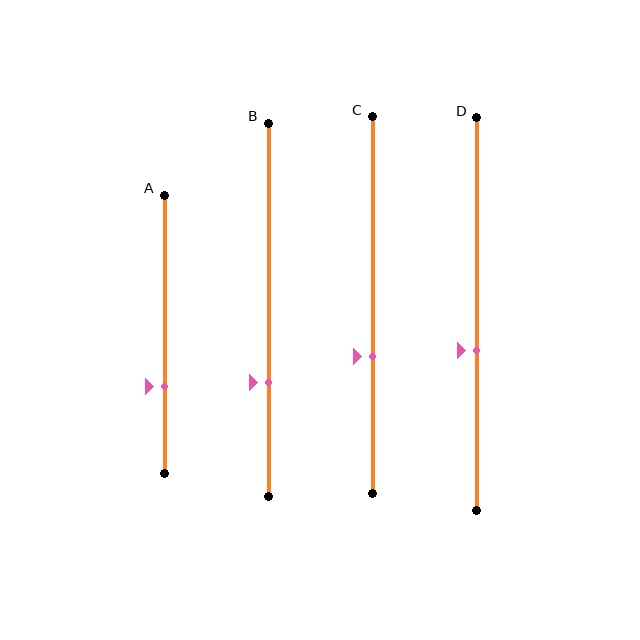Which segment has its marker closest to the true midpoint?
Segment D has its marker closest to the true midpoint.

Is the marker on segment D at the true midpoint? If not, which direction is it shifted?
No, the marker on segment D is shifted downward by about 9% of the segment length.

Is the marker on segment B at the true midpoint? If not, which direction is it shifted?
No, the marker on segment B is shifted downward by about 19% of the segment length.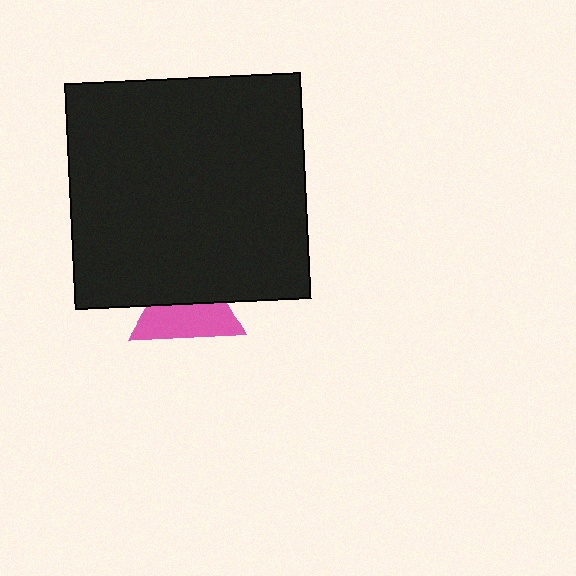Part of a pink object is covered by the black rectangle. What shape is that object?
It is a triangle.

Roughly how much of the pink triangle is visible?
About half of it is visible (roughly 55%).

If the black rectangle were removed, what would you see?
You would see the complete pink triangle.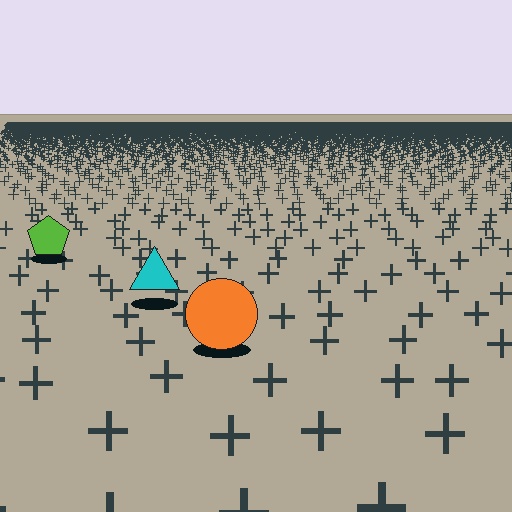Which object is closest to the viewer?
The orange circle is closest. The texture marks near it are larger and more spread out.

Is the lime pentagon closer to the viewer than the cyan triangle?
No. The cyan triangle is closer — you can tell from the texture gradient: the ground texture is coarser near it.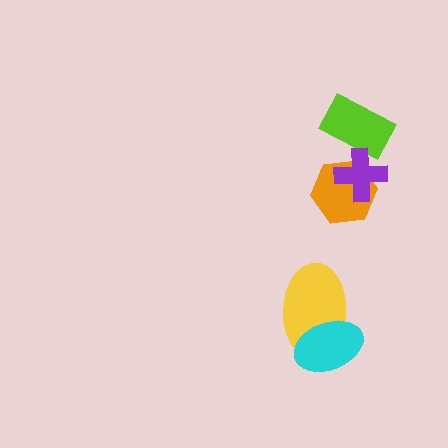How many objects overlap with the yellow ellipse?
1 object overlaps with the yellow ellipse.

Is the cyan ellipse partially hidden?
No, no other shape covers it.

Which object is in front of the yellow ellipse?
The cyan ellipse is in front of the yellow ellipse.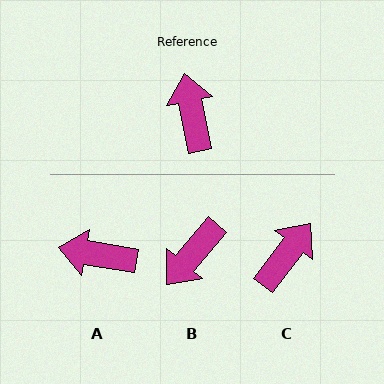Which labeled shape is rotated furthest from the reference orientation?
B, about 128 degrees away.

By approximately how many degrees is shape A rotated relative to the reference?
Approximately 69 degrees counter-clockwise.